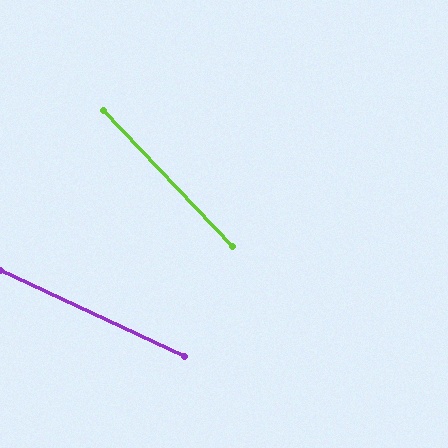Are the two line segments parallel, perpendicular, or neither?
Neither parallel nor perpendicular — they differ by about 21°.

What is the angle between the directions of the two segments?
Approximately 21 degrees.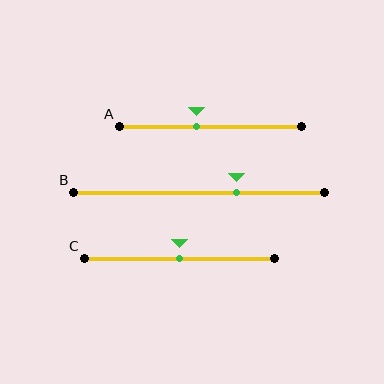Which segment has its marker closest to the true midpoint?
Segment C has its marker closest to the true midpoint.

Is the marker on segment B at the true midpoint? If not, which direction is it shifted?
No, the marker on segment B is shifted to the right by about 15% of the segment length.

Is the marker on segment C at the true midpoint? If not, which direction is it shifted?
Yes, the marker on segment C is at the true midpoint.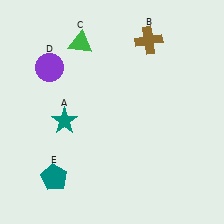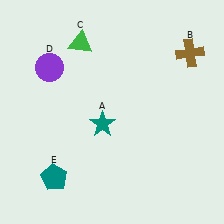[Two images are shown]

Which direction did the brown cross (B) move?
The brown cross (B) moved right.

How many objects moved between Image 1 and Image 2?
2 objects moved between the two images.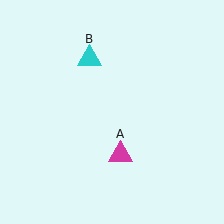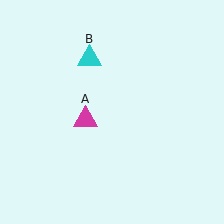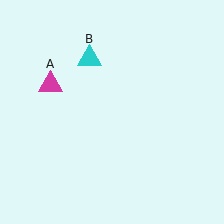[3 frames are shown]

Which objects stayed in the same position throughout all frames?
Cyan triangle (object B) remained stationary.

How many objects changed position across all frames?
1 object changed position: magenta triangle (object A).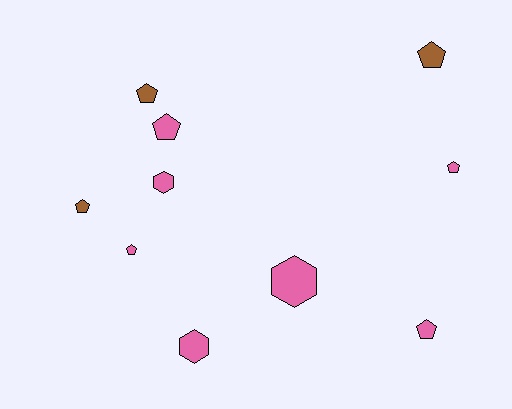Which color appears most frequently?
Pink, with 7 objects.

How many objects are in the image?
There are 10 objects.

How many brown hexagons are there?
There are no brown hexagons.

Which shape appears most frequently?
Pentagon, with 7 objects.